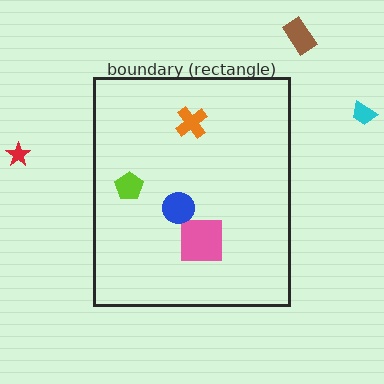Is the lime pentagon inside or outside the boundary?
Inside.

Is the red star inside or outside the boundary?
Outside.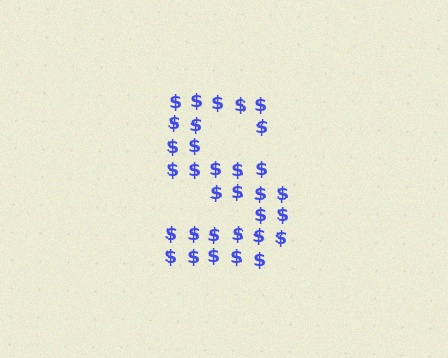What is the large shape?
The large shape is the letter S.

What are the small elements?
The small elements are dollar signs.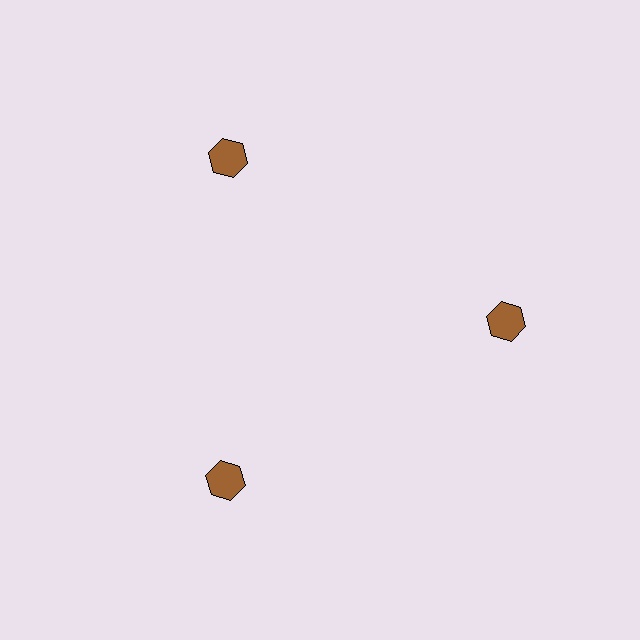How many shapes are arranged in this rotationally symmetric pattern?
There are 3 shapes, arranged in 3 groups of 1.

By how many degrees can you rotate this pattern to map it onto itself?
The pattern maps onto itself every 120 degrees of rotation.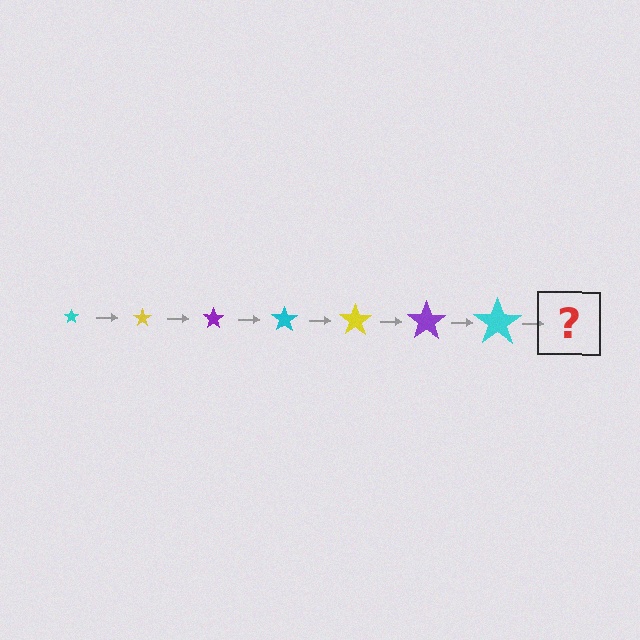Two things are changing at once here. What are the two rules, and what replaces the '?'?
The two rules are that the star grows larger each step and the color cycles through cyan, yellow, and purple. The '?' should be a yellow star, larger than the previous one.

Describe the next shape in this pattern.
It should be a yellow star, larger than the previous one.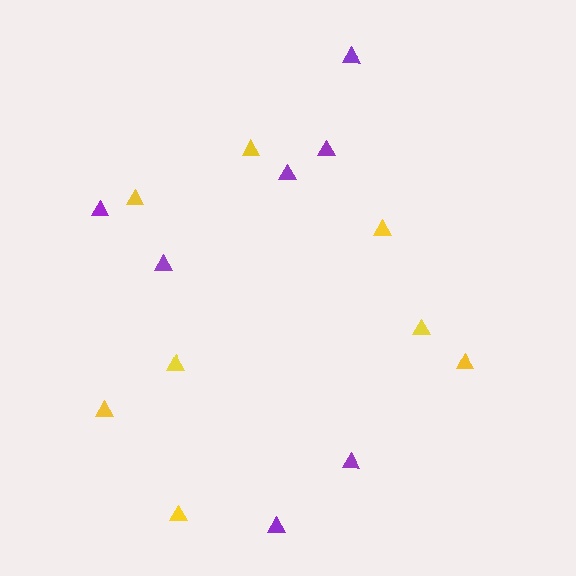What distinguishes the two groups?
There are 2 groups: one group of yellow triangles (8) and one group of purple triangles (7).